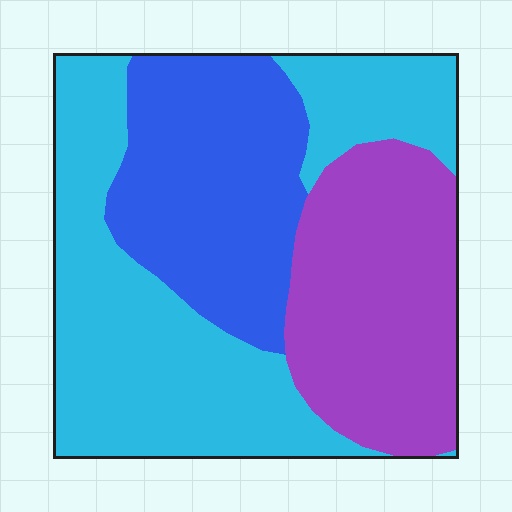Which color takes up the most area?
Cyan, at roughly 45%.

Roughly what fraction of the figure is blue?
Blue covers 28% of the figure.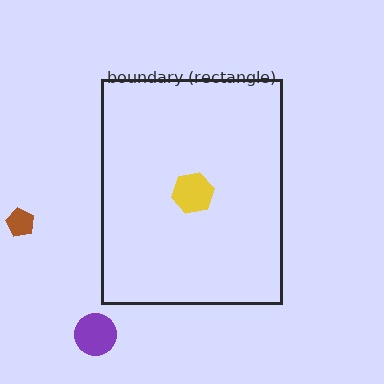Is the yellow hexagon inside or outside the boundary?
Inside.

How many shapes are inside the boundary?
1 inside, 2 outside.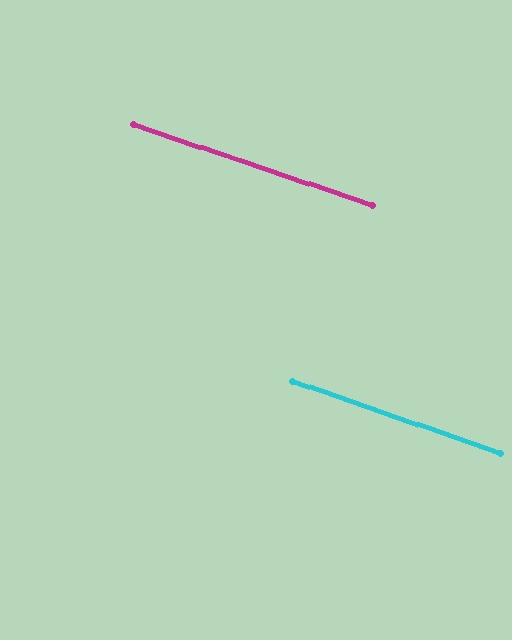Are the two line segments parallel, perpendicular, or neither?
Parallel — their directions differ by only 0.1°.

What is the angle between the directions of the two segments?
Approximately 0 degrees.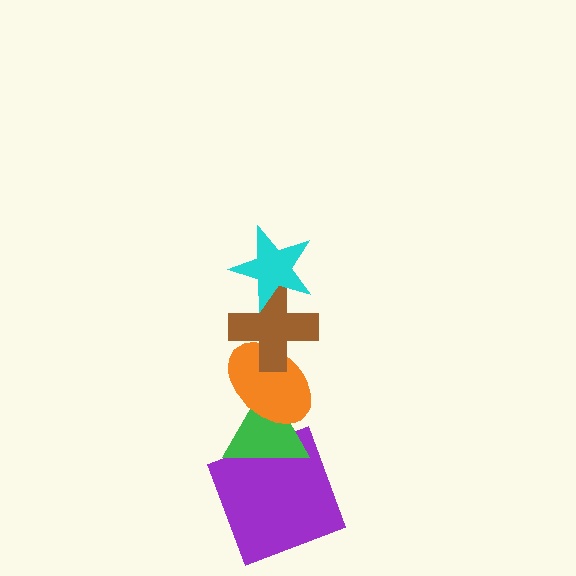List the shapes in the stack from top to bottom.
From top to bottom: the cyan star, the brown cross, the orange ellipse, the green triangle, the purple square.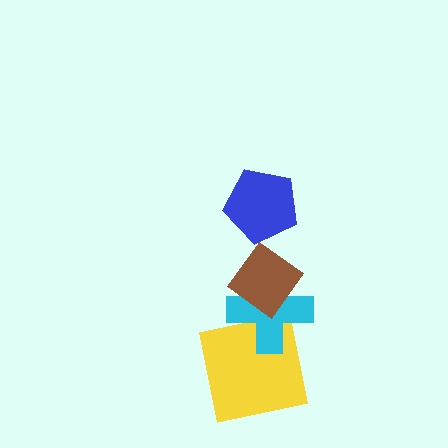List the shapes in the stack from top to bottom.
From top to bottom: the blue pentagon, the brown diamond, the cyan cross, the yellow square.